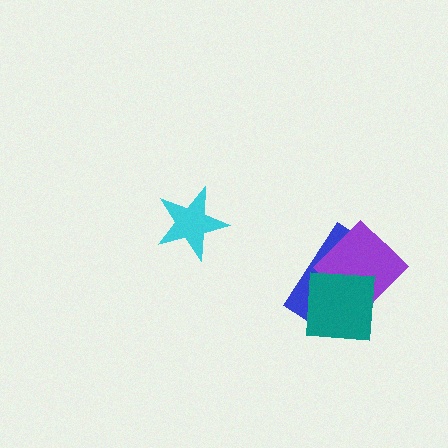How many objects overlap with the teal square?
2 objects overlap with the teal square.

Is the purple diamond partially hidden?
Yes, it is partially covered by another shape.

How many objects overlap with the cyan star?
0 objects overlap with the cyan star.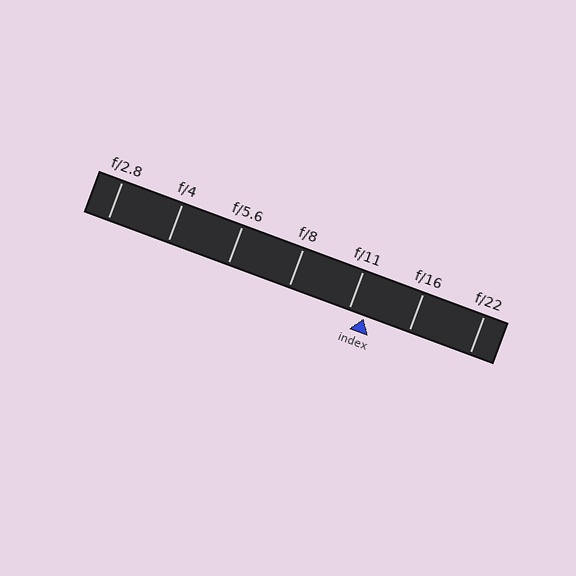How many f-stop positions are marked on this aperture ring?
There are 7 f-stop positions marked.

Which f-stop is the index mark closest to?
The index mark is closest to f/11.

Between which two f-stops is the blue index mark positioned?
The index mark is between f/11 and f/16.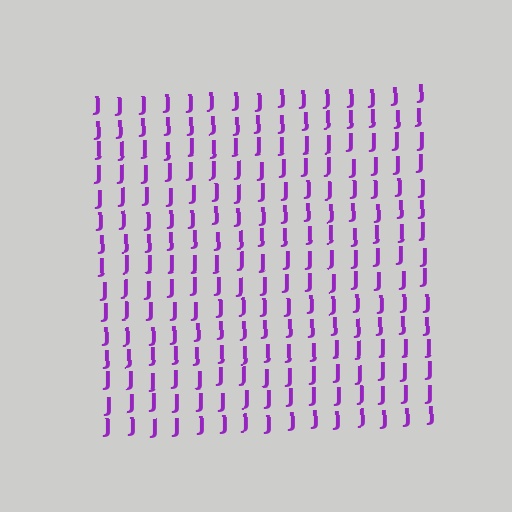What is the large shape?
The large shape is a square.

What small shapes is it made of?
It is made of small letter J's.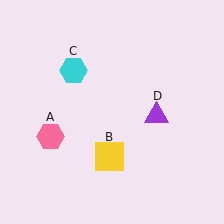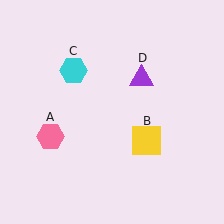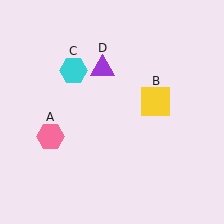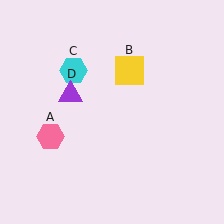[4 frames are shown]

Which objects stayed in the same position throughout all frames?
Pink hexagon (object A) and cyan hexagon (object C) remained stationary.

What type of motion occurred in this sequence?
The yellow square (object B), purple triangle (object D) rotated counterclockwise around the center of the scene.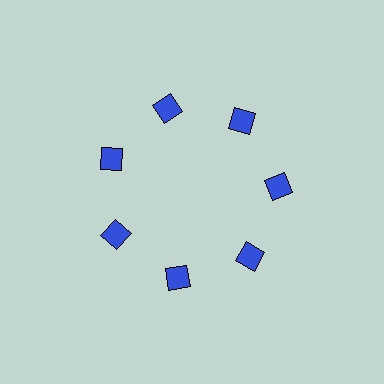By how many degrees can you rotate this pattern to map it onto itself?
The pattern maps onto itself every 51 degrees of rotation.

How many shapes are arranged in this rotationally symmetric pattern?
There are 7 shapes, arranged in 7 groups of 1.